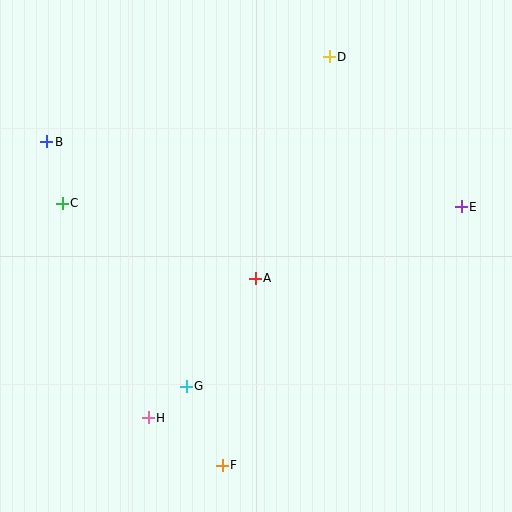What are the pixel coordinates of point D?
Point D is at (329, 57).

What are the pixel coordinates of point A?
Point A is at (255, 278).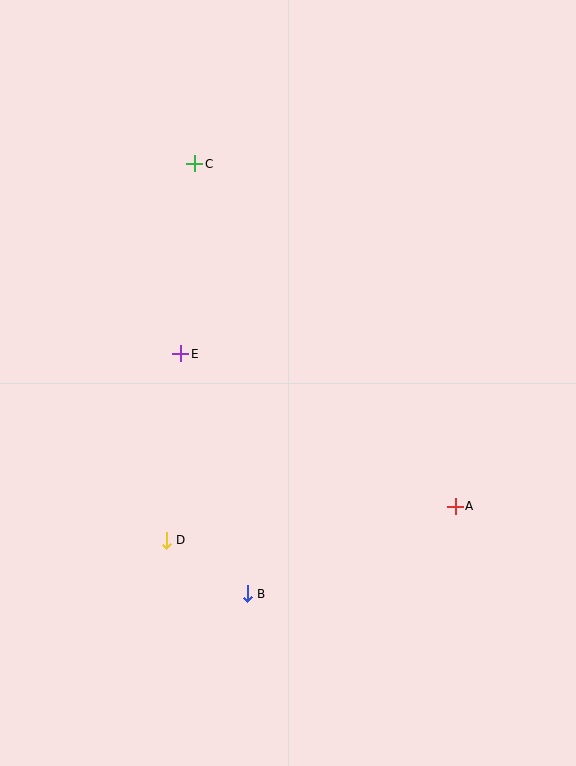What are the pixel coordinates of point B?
Point B is at (247, 594).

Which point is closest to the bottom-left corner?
Point D is closest to the bottom-left corner.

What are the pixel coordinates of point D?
Point D is at (166, 540).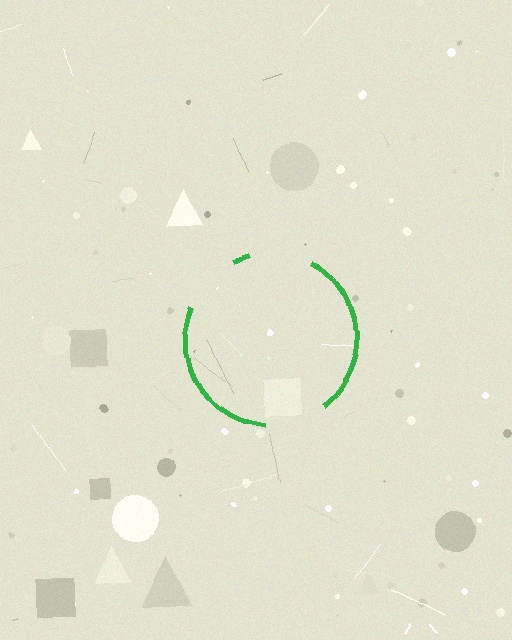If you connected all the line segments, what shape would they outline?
They would outline a circle.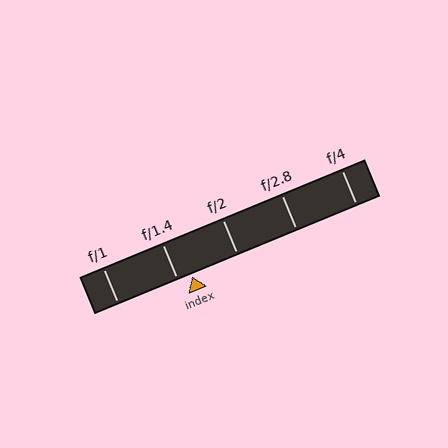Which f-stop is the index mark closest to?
The index mark is closest to f/1.4.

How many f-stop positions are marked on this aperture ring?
There are 5 f-stop positions marked.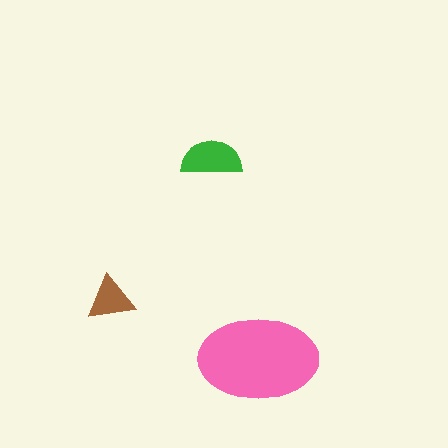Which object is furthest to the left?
The brown triangle is leftmost.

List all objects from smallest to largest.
The brown triangle, the green semicircle, the pink ellipse.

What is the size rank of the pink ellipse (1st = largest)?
1st.